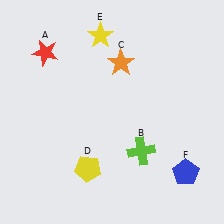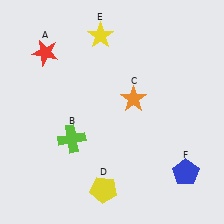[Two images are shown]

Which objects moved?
The objects that moved are: the lime cross (B), the orange star (C), the yellow pentagon (D).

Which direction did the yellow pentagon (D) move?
The yellow pentagon (D) moved down.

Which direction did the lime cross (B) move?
The lime cross (B) moved left.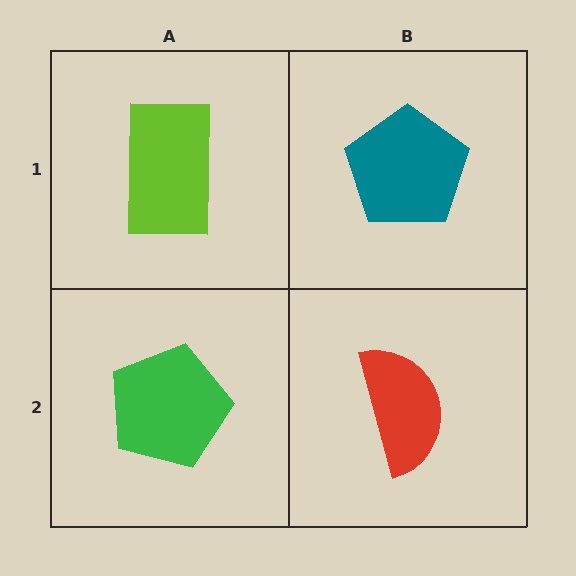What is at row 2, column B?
A red semicircle.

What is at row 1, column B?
A teal pentagon.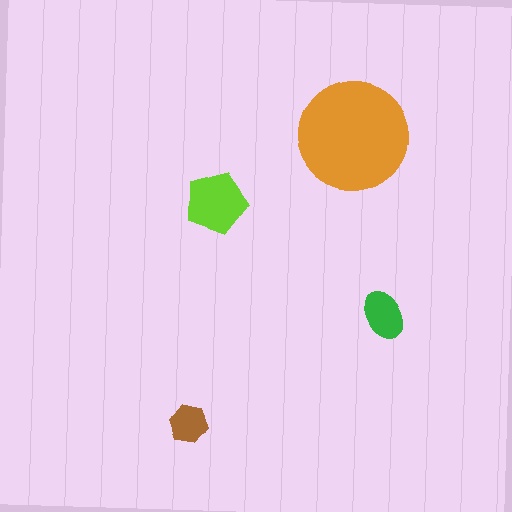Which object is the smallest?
The brown hexagon.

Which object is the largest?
The orange circle.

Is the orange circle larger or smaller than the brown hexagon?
Larger.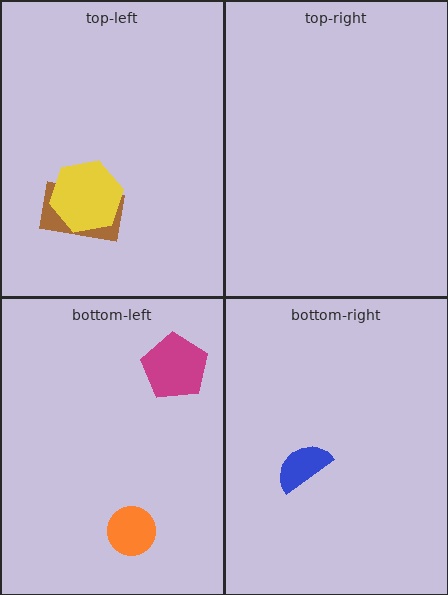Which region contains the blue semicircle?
The bottom-right region.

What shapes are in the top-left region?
The brown rectangle, the yellow hexagon.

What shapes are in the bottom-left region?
The magenta pentagon, the orange circle.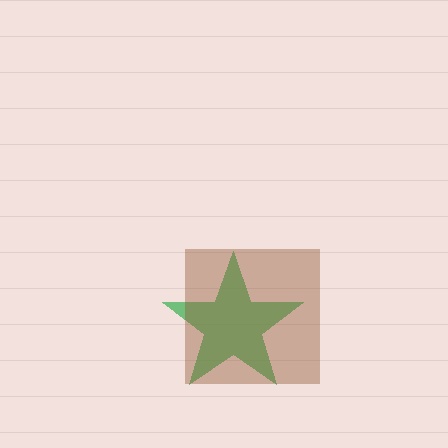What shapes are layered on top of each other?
The layered shapes are: a green star, a brown square.